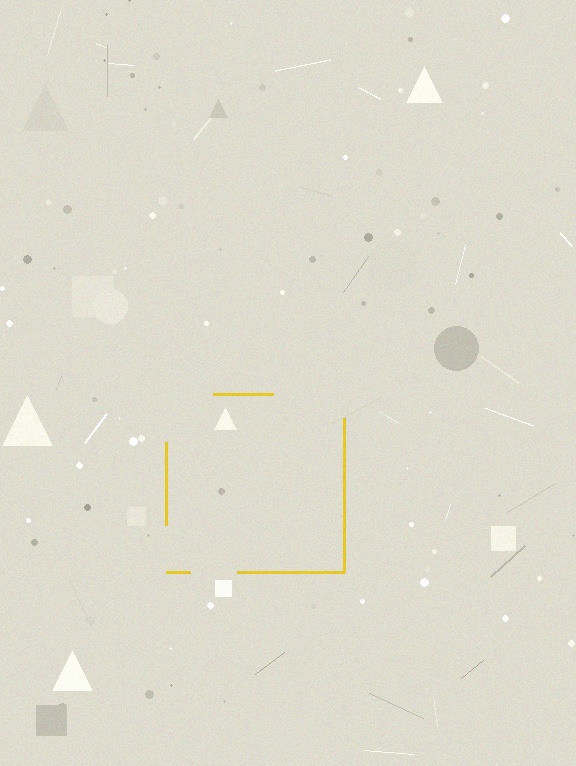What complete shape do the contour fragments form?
The contour fragments form a square.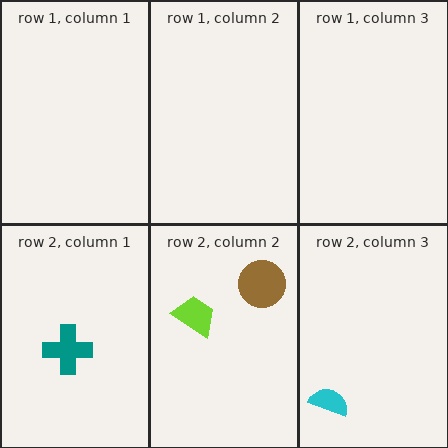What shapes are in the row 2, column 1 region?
The teal cross.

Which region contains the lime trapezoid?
The row 2, column 2 region.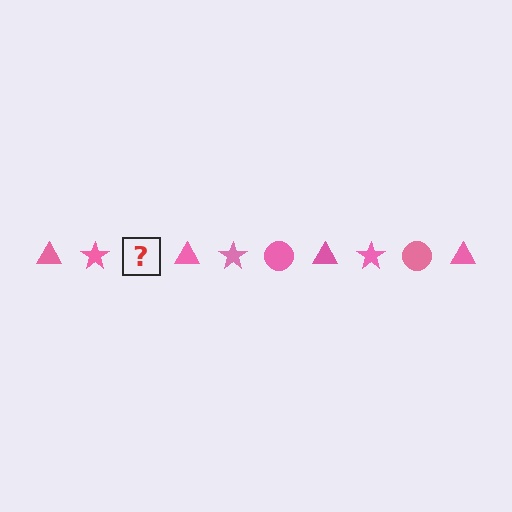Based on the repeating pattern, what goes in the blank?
The blank should be a pink circle.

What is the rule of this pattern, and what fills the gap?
The rule is that the pattern cycles through triangle, star, circle shapes in pink. The gap should be filled with a pink circle.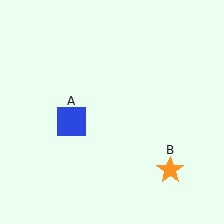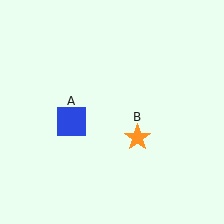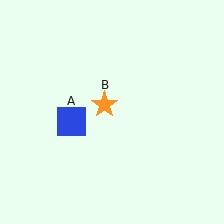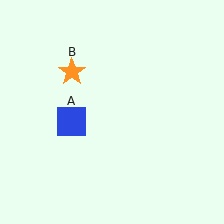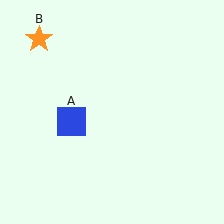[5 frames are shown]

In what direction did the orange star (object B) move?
The orange star (object B) moved up and to the left.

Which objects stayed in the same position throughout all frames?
Blue square (object A) remained stationary.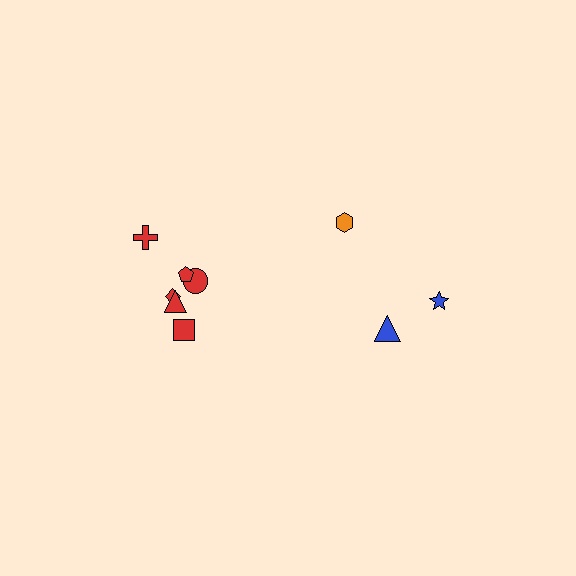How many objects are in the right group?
There are 3 objects.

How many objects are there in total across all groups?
There are 9 objects.